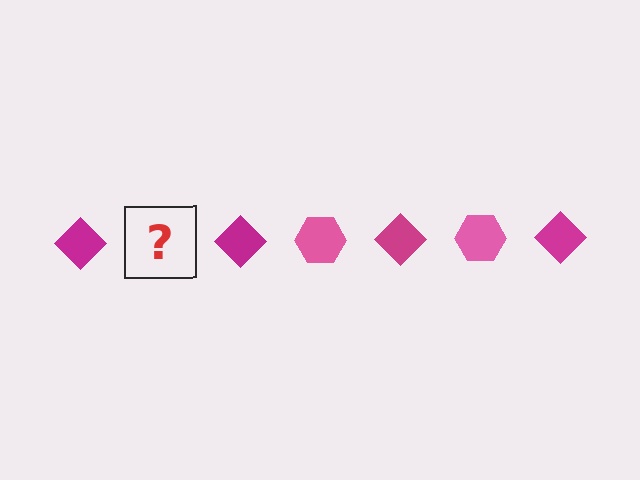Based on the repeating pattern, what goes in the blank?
The blank should be a pink hexagon.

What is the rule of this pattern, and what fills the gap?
The rule is that the pattern alternates between magenta diamond and pink hexagon. The gap should be filled with a pink hexagon.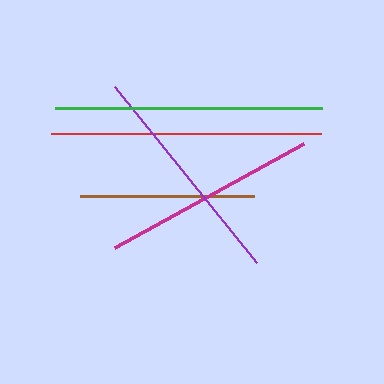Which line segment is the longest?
The red line is the longest at approximately 270 pixels.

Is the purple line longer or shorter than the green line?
The green line is longer than the purple line.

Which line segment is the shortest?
The brown line is the shortest at approximately 174 pixels.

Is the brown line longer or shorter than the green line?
The green line is longer than the brown line.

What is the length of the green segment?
The green segment is approximately 267 pixels long.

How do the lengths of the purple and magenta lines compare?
The purple and magenta lines are approximately the same length.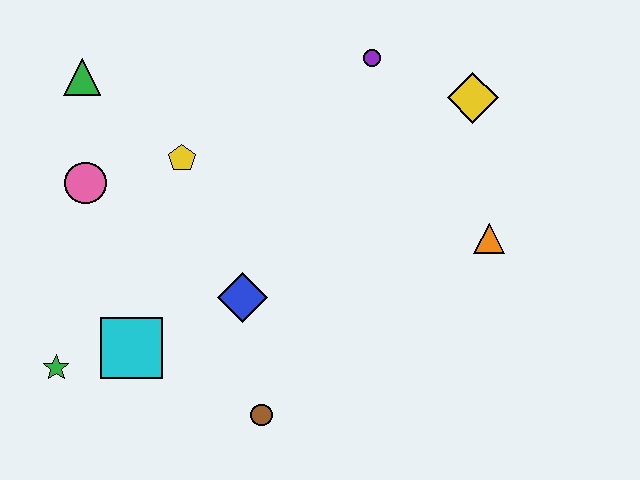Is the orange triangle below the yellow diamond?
Yes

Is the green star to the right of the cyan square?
No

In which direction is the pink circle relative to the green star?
The pink circle is above the green star.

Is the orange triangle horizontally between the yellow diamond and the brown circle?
No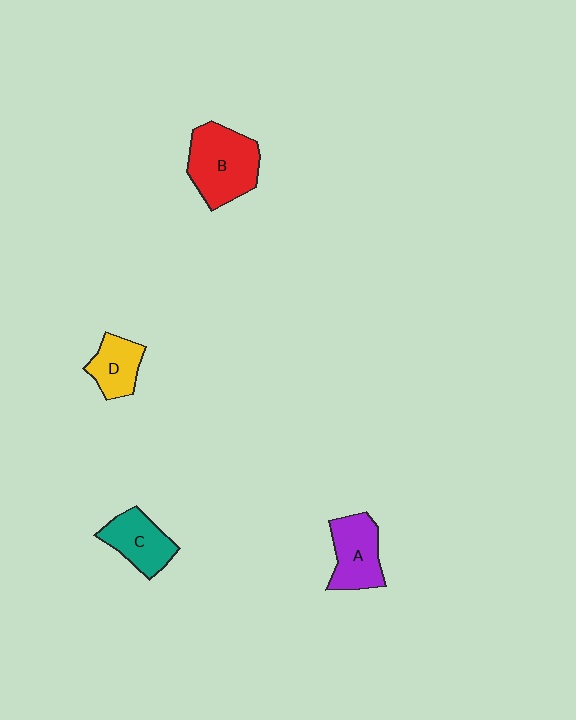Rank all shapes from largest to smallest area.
From largest to smallest: B (red), A (purple), C (teal), D (yellow).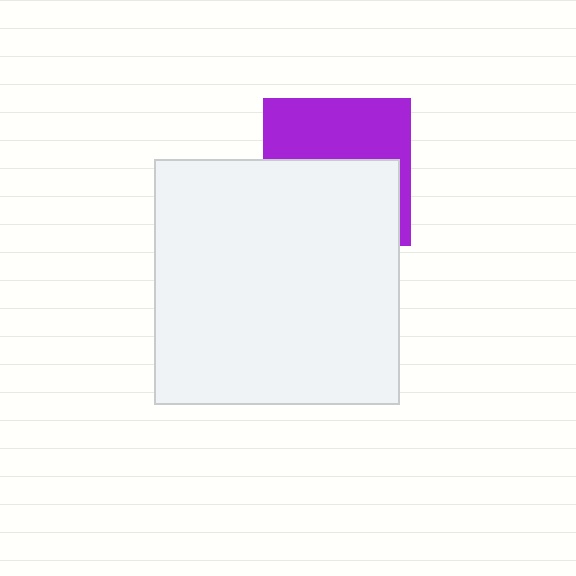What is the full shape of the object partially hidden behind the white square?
The partially hidden object is a purple square.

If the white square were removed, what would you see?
You would see the complete purple square.